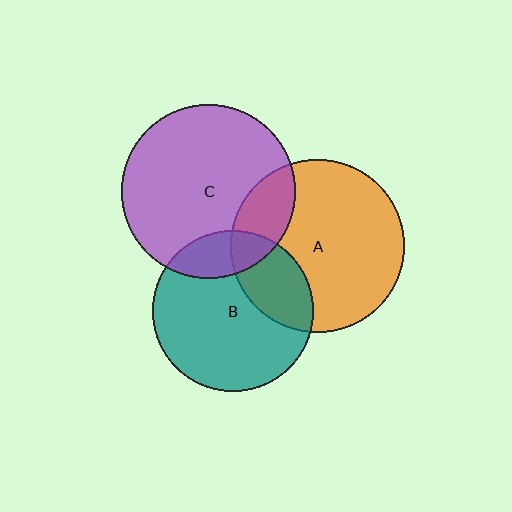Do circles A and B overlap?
Yes.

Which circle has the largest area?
Circle C (purple).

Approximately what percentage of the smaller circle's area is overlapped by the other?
Approximately 25%.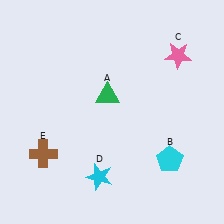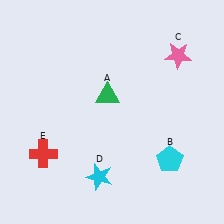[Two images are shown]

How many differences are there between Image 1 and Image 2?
There is 1 difference between the two images.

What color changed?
The cross (E) changed from brown in Image 1 to red in Image 2.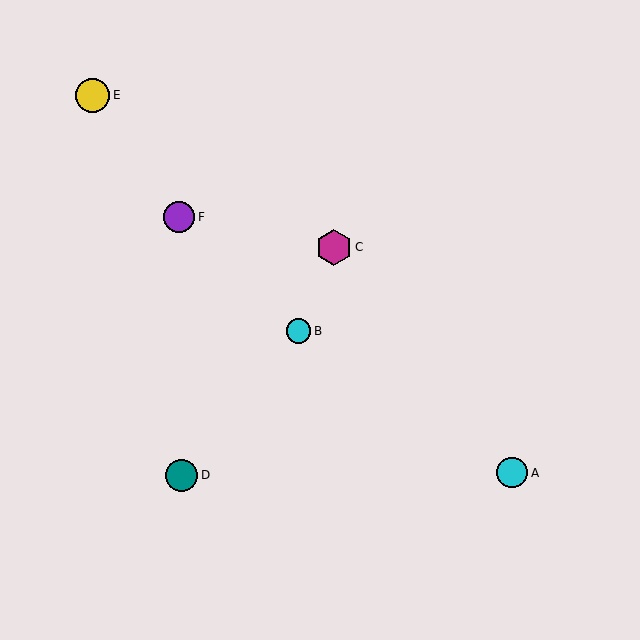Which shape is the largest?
The magenta hexagon (labeled C) is the largest.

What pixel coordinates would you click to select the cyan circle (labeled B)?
Click at (298, 331) to select the cyan circle B.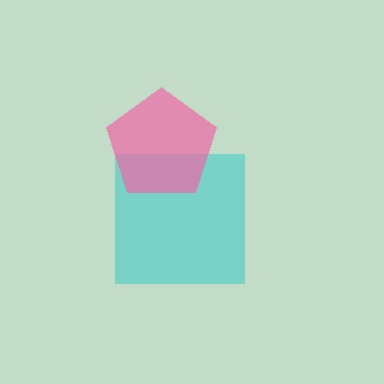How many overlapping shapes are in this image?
There are 2 overlapping shapes in the image.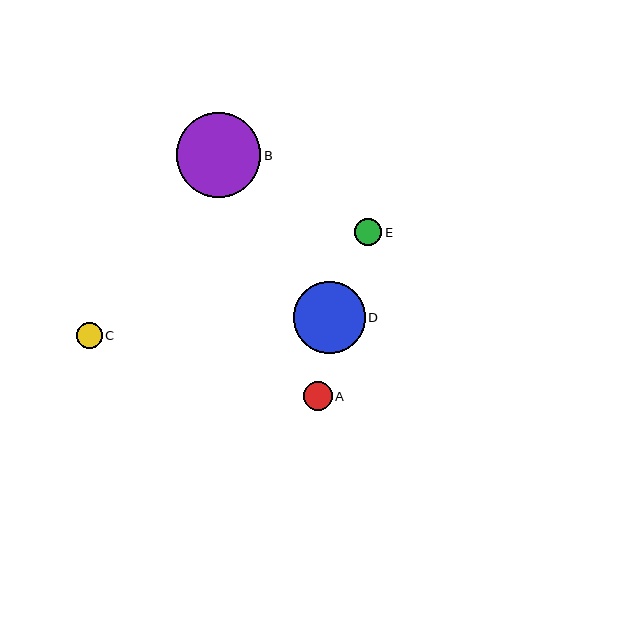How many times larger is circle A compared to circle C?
Circle A is approximately 1.1 times the size of circle C.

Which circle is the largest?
Circle B is the largest with a size of approximately 84 pixels.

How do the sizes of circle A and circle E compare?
Circle A and circle E are approximately the same size.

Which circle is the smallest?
Circle C is the smallest with a size of approximately 26 pixels.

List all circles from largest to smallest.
From largest to smallest: B, D, A, E, C.